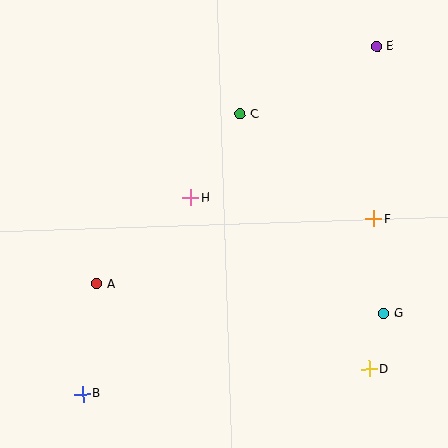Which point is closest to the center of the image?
Point H at (191, 198) is closest to the center.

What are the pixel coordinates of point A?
Point A is at (97, 284).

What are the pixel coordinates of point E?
Point E is at (376, 46).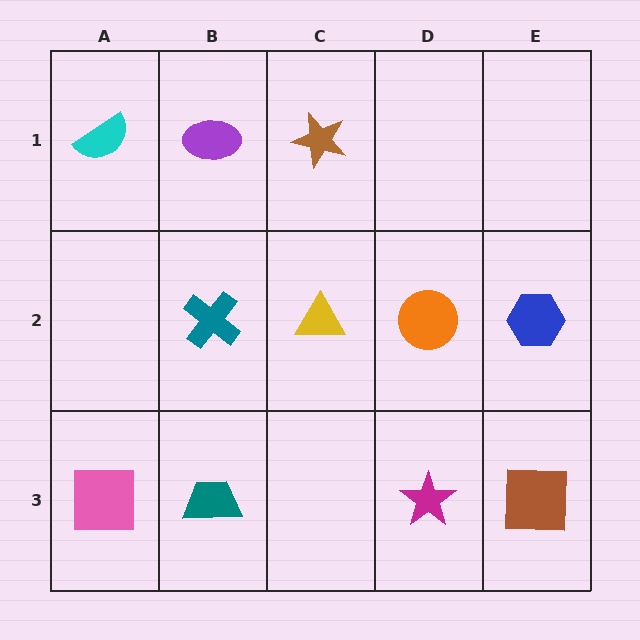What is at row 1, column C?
A brown star.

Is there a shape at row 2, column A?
No, that cell is empty.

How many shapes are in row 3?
4 shapes.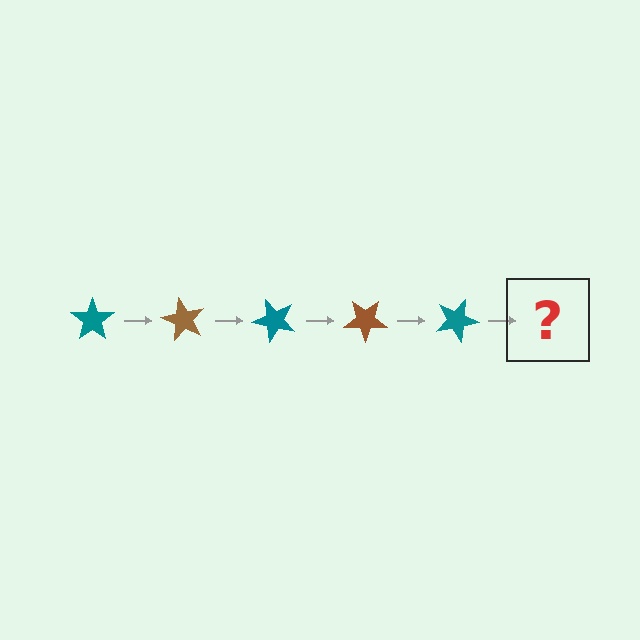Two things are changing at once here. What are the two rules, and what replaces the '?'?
The two rules are that it rotates 60 degrees each step and the color cycles through teal and brown. The '?' should be a brown star, rotated 300 degrees from the start.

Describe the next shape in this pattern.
It should be a brown star, rotated 300 degrees from the start.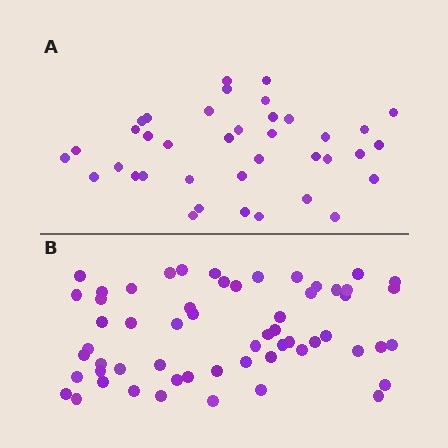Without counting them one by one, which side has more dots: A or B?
Region B (the bottom region) has more dots.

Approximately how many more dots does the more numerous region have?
Region B has approximately 20 more dots than region A.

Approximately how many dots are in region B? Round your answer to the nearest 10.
About 60 dots. (The exact count is 58, which rounds to 60.)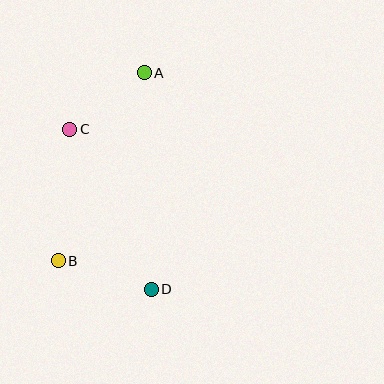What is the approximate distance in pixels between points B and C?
The distance between B and C is approximately 132 pixels.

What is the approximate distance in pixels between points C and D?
The distance between C and D is approximately 180 pixels.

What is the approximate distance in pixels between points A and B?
The distance between A and B is approximately 207 pixels.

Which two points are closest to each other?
Points A and C are closest to each other.